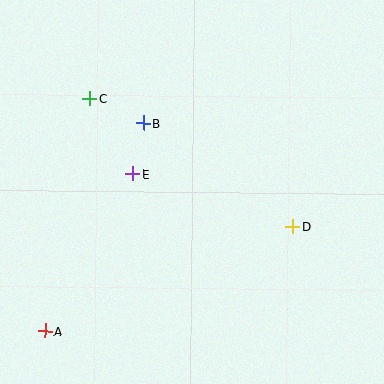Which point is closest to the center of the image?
Point E at (133, 174) is closest to the center.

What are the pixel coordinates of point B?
Point B is at (143, 123).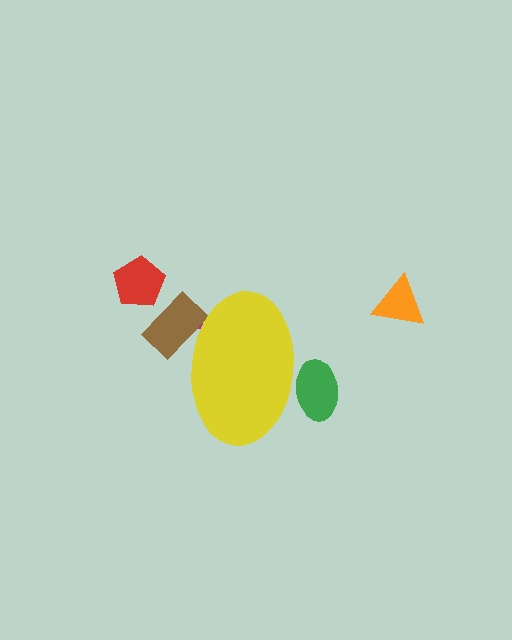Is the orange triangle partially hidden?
No, the orange triangle is fully visible.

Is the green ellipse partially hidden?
Yes, the green ellipse is partially hidden behind the yellow ellipse.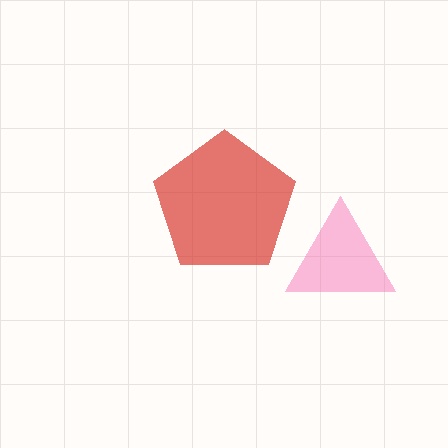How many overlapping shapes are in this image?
There are 2 overlapping shapes in the image.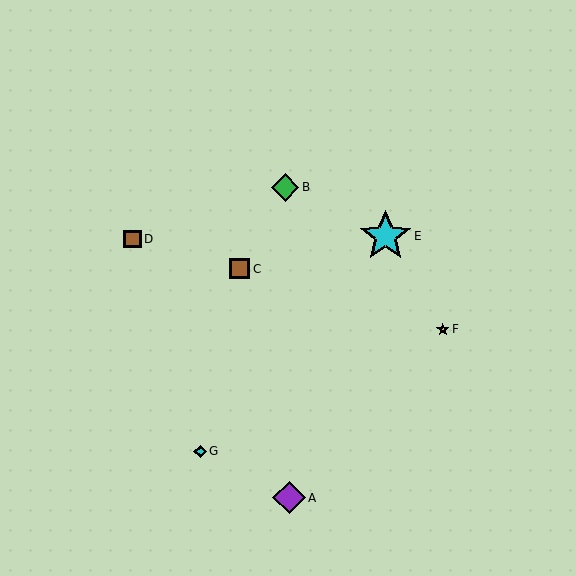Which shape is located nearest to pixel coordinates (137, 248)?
The brown square (labeled D) at (132, 239) is nearest to that location.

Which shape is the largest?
The cyan star (labeled E) is the largest.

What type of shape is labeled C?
Shape C is a brown square.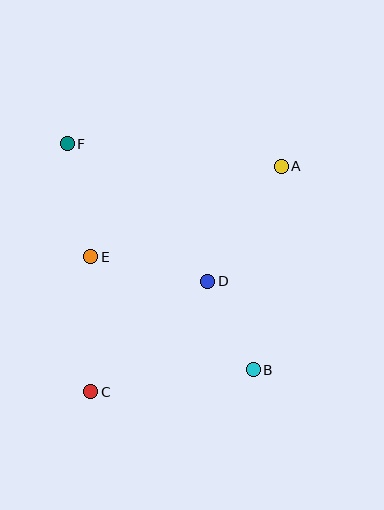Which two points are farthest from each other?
Points A and C are farthest from each other.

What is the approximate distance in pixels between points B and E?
The distance between B and E is approximately 198 pixels.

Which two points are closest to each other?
Points B and D are closest to each other.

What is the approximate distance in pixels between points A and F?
The distance between A and F is approximately 215 pixels.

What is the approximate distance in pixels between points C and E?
The distance between C and E is approximately 135 pixels.